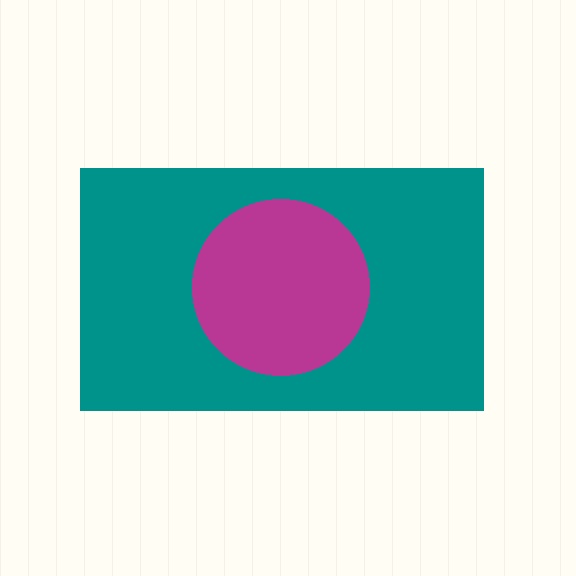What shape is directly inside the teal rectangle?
The magenta circle.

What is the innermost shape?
The magenta circle.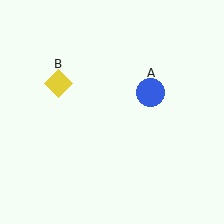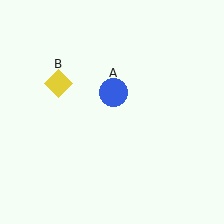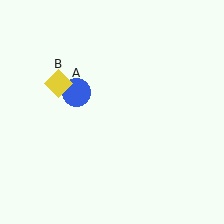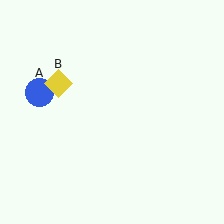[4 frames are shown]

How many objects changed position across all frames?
1 object changed position: blue circle (object A).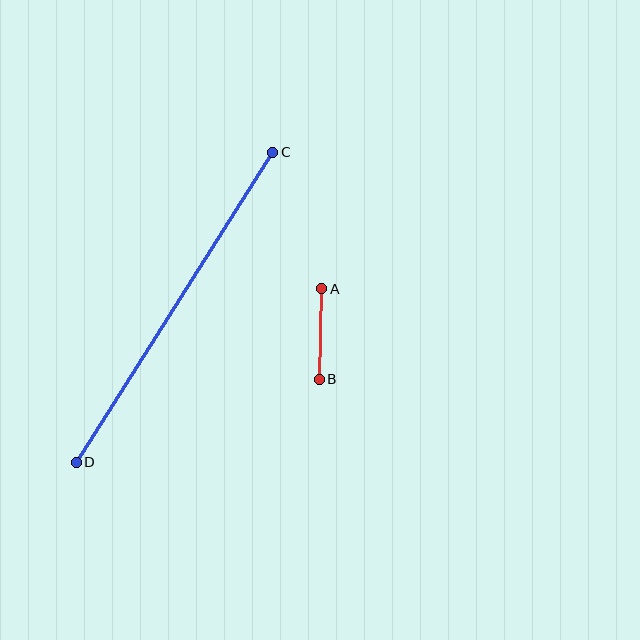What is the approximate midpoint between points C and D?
The midpoint is at approximately (174, 307) pixels.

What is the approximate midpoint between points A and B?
The midpoint is at approximately (320, 334) pixels.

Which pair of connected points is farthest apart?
Points C and D are farthest apart.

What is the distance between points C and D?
The distance is approximately 367 pixels.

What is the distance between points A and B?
The distance is approximately 91 pixels.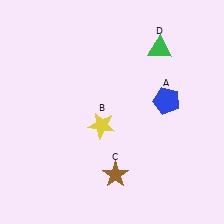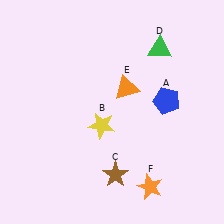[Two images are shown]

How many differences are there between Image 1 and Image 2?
There are 2 differences between the two images.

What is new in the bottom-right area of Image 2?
An orange star (F) was added in the bottom-right area of Image 2.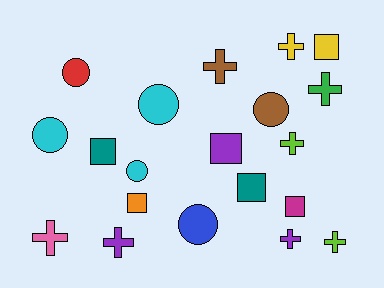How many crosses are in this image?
There are 8 crosses.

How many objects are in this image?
There are 20 objects.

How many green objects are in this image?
There is 1 green object.